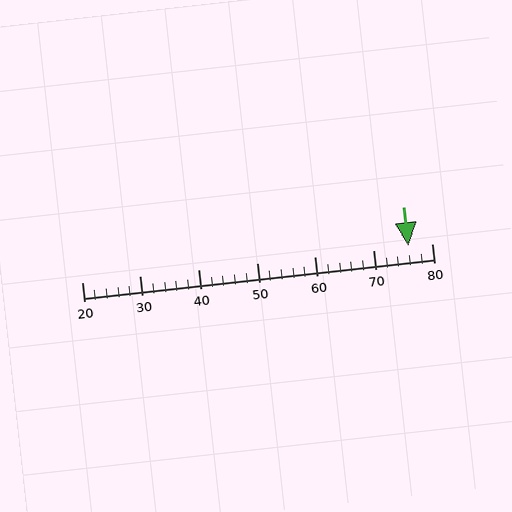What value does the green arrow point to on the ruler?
The green arrow points to approximately 76.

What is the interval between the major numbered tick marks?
The major tick marks are spaced 10 units apart.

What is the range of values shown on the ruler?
The ruler shows values from 20 to 80.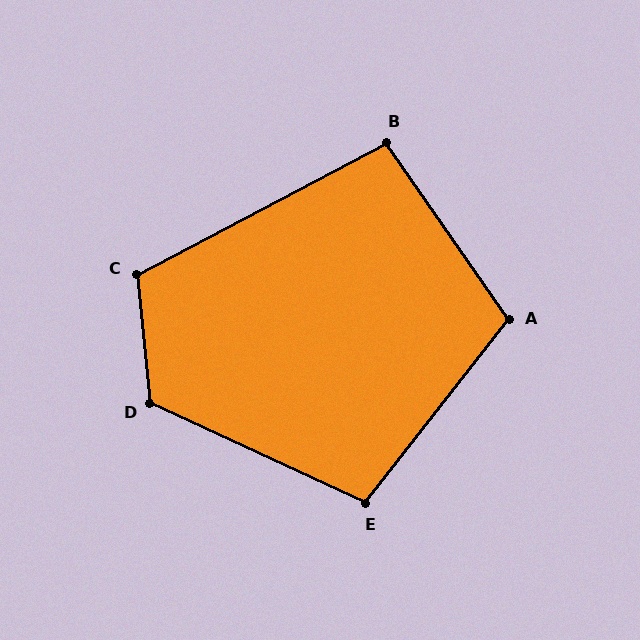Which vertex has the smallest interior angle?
B, at approximately 97 degrees.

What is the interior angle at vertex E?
Approximately 103 degrees (obtuse).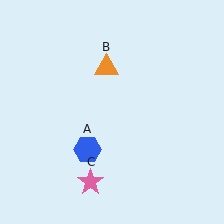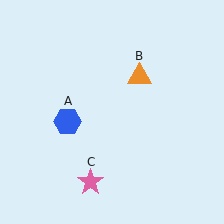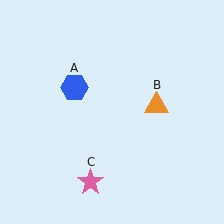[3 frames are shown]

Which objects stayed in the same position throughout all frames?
Pink star (object C) remained stationary.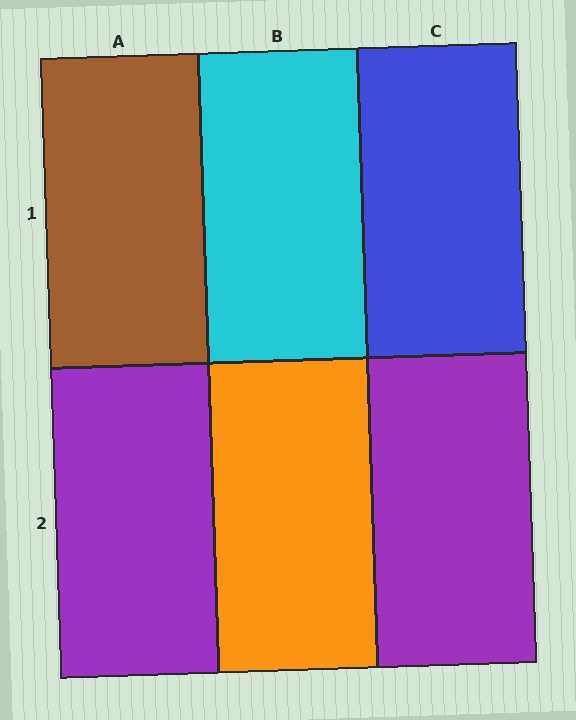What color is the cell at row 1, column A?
Brown.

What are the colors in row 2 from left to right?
Purple, orange, purple.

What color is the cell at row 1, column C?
Blue.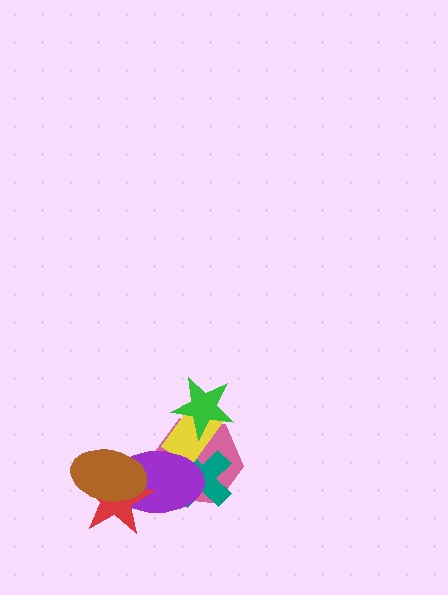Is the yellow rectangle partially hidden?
Yes, it is partially covered by another shape.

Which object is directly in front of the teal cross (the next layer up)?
The yellow rectangle is directly in front of the teal cross.